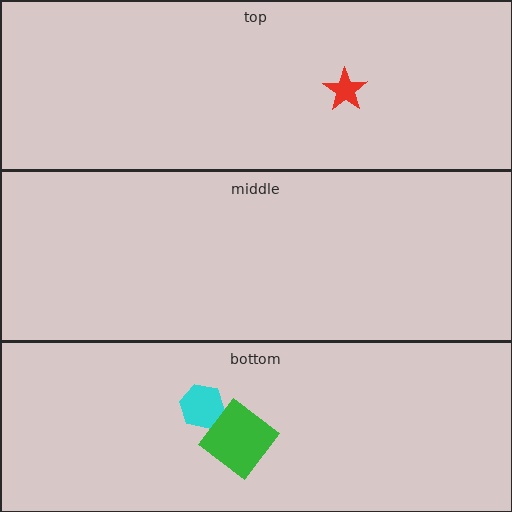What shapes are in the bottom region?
The cyan hexagon, the green diamond.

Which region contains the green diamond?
The bottom region.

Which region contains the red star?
The top region.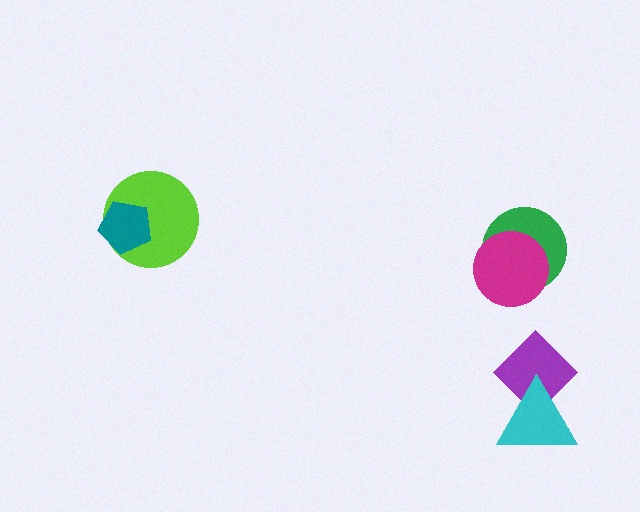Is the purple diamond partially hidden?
Yes, it is partially covered by another shape.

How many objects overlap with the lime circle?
1 object overlaps with the lime circle.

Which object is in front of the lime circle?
The teal pentagon is in front of the lime circle.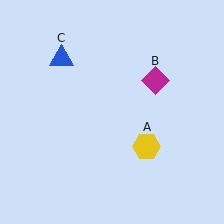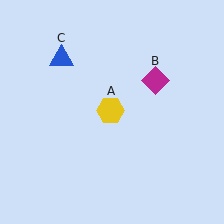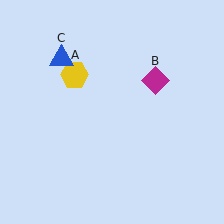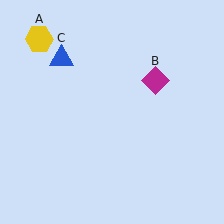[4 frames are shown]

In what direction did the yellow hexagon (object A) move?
The yellow hexagon (object A) moved up and to the left.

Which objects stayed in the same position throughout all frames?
Magenta diamond (object B) and blue triangle (object C) remained stationary.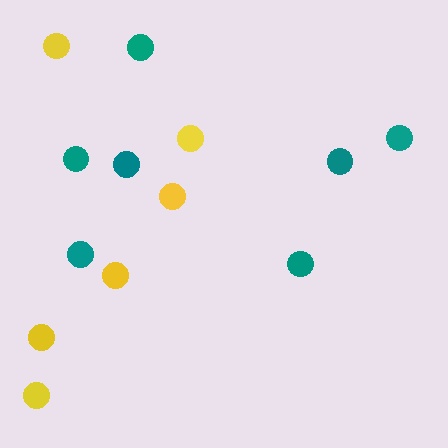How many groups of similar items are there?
There are 2 groups: one group of yellow circles (6) and one group of teal circles (7).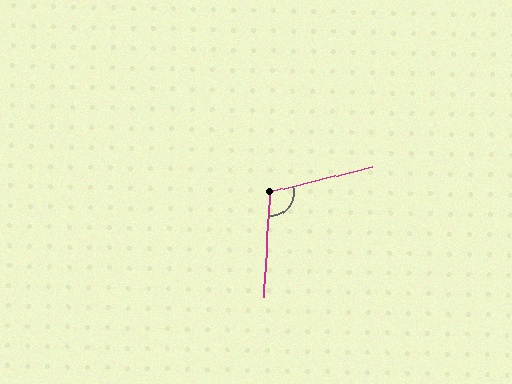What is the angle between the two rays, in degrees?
Approximately 107 degrees.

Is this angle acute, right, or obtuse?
It is obtuse.